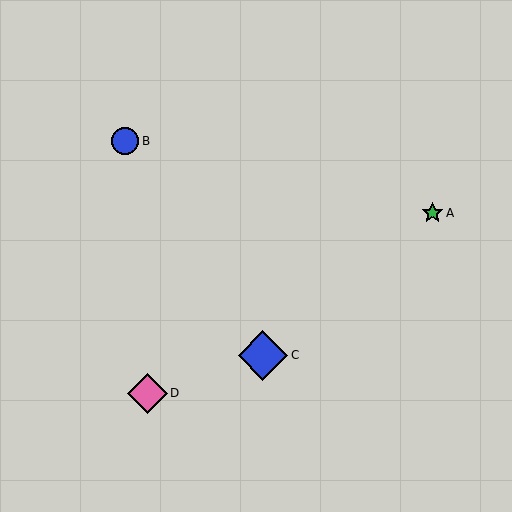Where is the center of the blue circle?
The center of the blue circle is at (125, 141).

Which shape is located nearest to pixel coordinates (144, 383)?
The pink diamond (labeled D) at (148, 393) is nearest to that location.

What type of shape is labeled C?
Shape C is a blue diamond.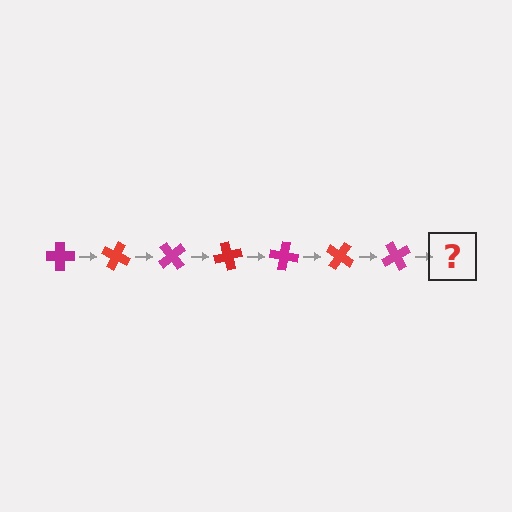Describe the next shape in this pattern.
It should be a red cross, rotated 175 degrees from the start.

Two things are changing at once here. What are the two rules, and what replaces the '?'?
The two rules are that it rotates 25 degrees each step and the color cycles through magenta and red. The '?' should be a red cross, rotated 175 degrees from the start.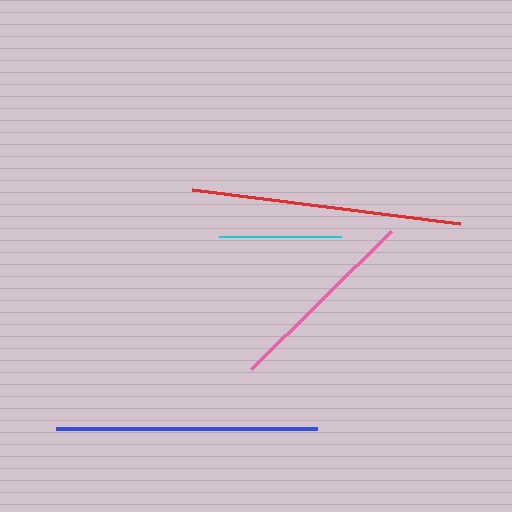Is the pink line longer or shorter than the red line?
The red line is longer than the pink line.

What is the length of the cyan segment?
The cyan segment is approximately 122 pixels long.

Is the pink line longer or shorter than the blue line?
The blue line is longer than the pink line.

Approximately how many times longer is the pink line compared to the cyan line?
The pink line is approximately 1.6 times the length of the cyan line.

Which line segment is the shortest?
The cyan line is the shortest at approximately 122 pixels.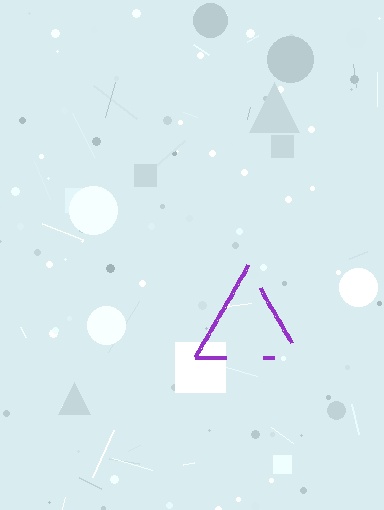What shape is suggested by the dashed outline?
The dashed outline suggests a triangle.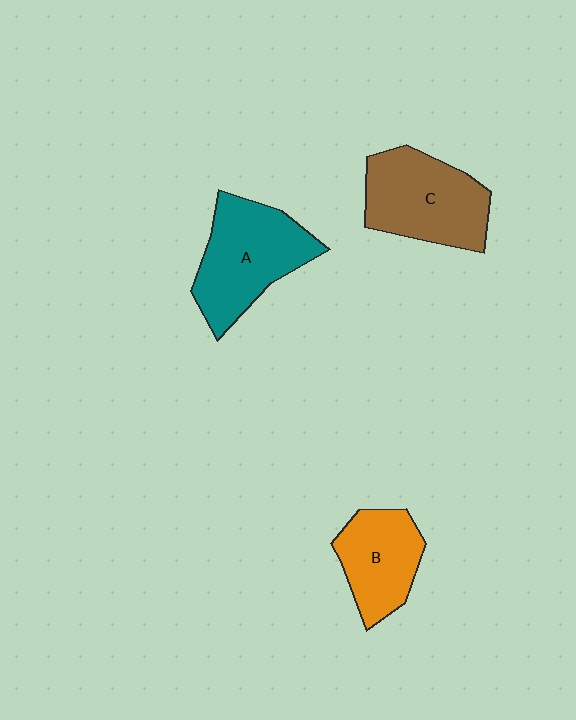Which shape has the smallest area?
Shape B (orange).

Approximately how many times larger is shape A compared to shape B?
Approximately 1.4 times.